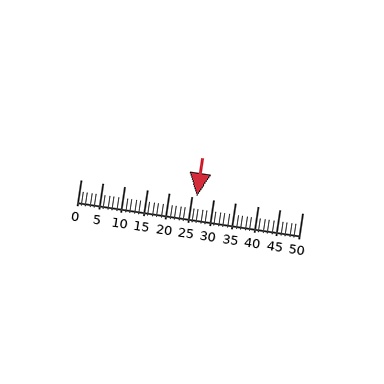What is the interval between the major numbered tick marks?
The major tick marks are spaced 5 units apart.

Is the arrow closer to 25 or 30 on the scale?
The arrow is closer to 25.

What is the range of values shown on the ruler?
The ruler shows values from 0 to 50.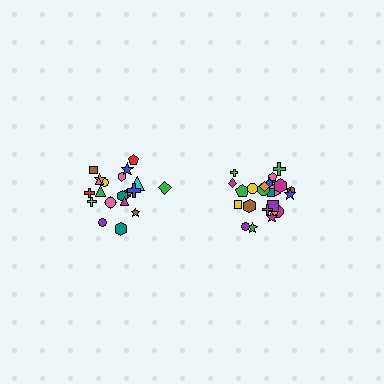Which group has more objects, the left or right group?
The right group.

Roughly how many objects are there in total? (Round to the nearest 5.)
Roughly 45 objects in total.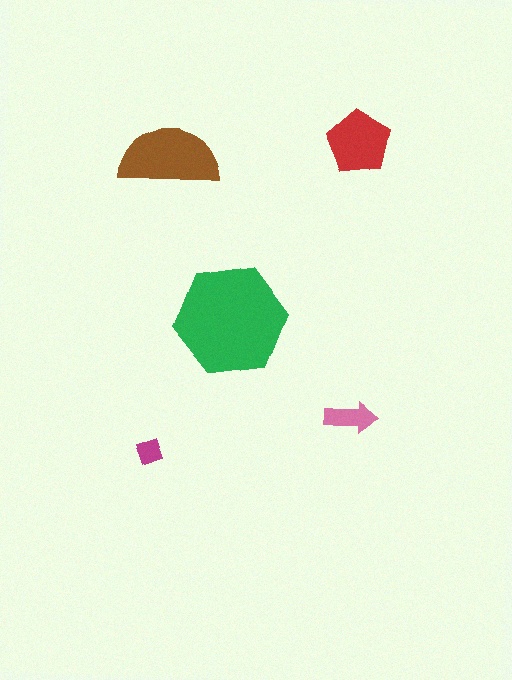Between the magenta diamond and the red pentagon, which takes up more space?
The red pentagon.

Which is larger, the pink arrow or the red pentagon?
The red pentagon.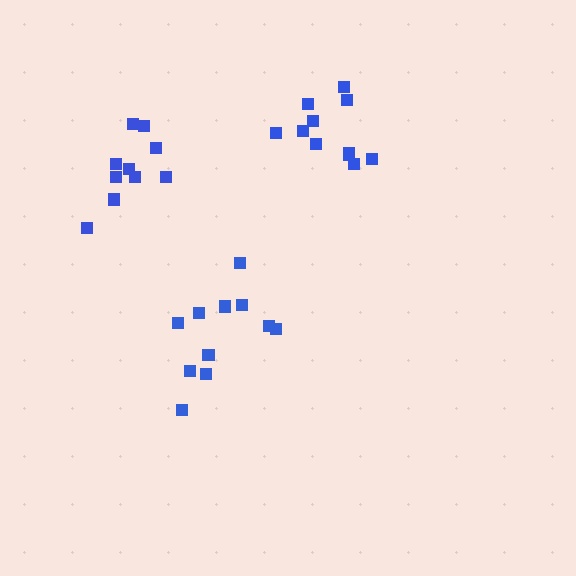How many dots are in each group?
Group 1: 10 dots, Group 2: 11 dots, Group 3: 11 dots (32 total).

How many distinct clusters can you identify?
There are 3 distinct clusters.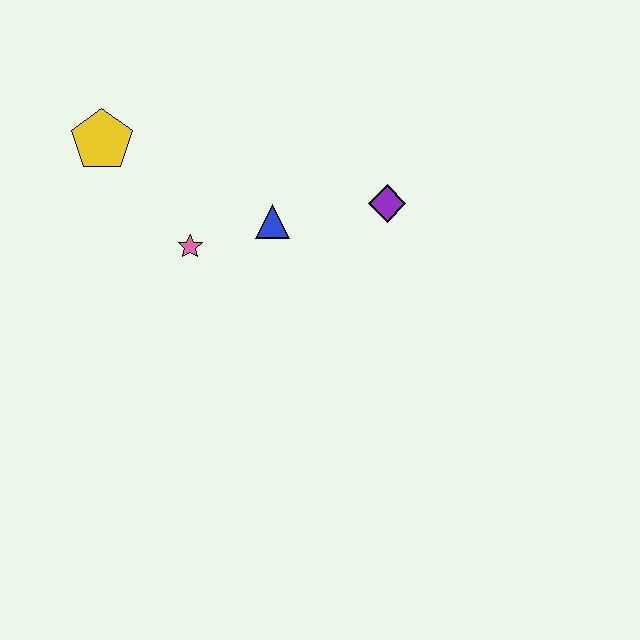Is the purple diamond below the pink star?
No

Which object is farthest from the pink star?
The purple diamond is farthest from the pink star.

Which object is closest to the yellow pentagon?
The pink star is closest to the yellow pentagon.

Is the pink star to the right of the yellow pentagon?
Yes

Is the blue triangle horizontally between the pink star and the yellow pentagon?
No